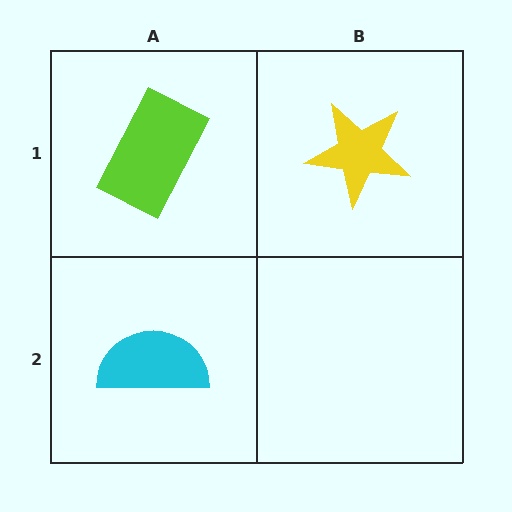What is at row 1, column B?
A yellow star.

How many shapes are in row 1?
2 shapes.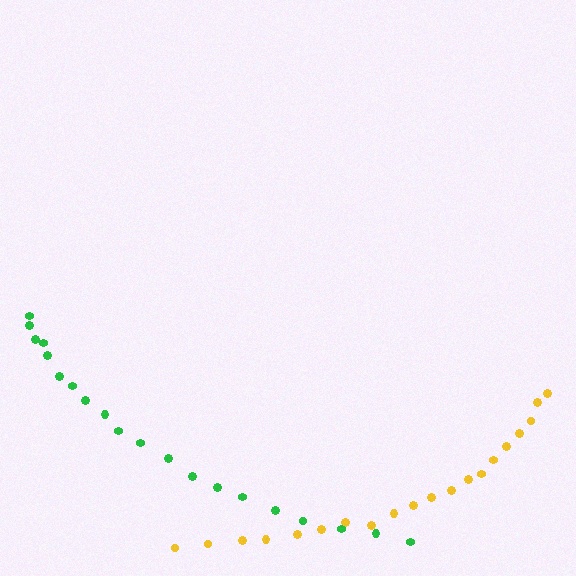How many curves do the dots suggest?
There are 2 distinct paths.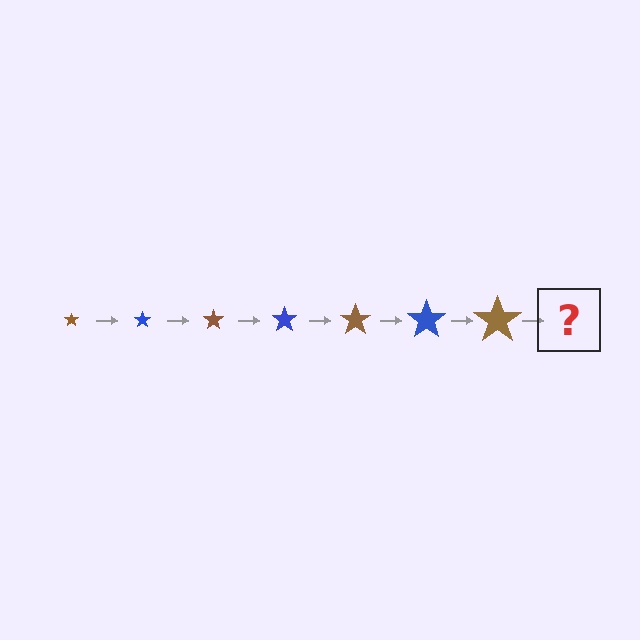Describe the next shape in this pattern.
It should be a blue star, larger than the previous one.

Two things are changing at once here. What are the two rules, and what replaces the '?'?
The two rules are that the star grows larger each step and the color cycles through brown and blue. The '?' should be a blue star, larger than the previous one.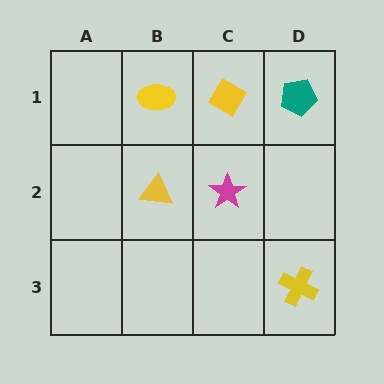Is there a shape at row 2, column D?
No, that cell is empty.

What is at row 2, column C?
A magenta star.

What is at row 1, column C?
A yellow diamond.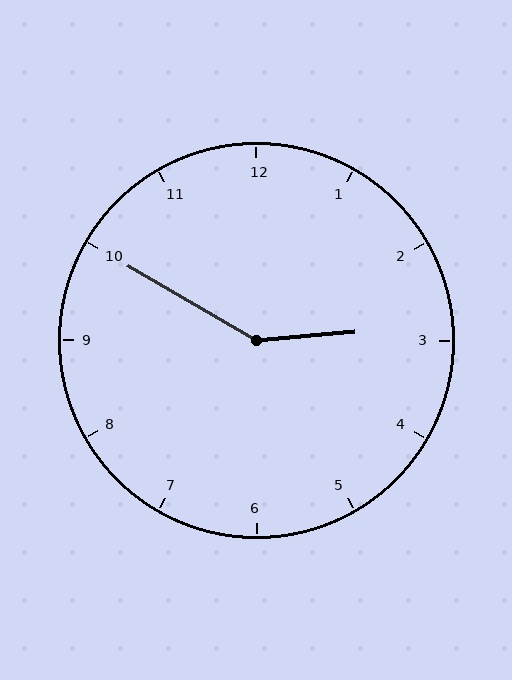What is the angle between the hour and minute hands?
Approximately 145 degrees.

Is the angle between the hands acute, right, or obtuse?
It is obtuse.